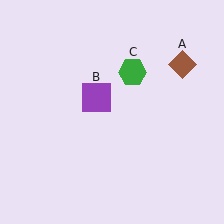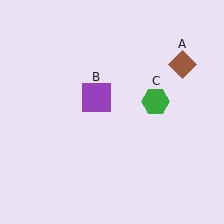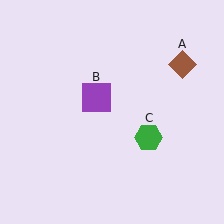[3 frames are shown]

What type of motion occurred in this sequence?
The green hexagon (object C) rotated clockwise around the center of the scene.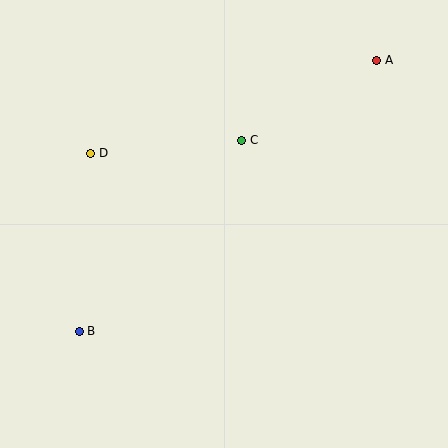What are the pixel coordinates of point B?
Point B is at (79, 331).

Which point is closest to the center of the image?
Point C at (242, 140) is closest to the center.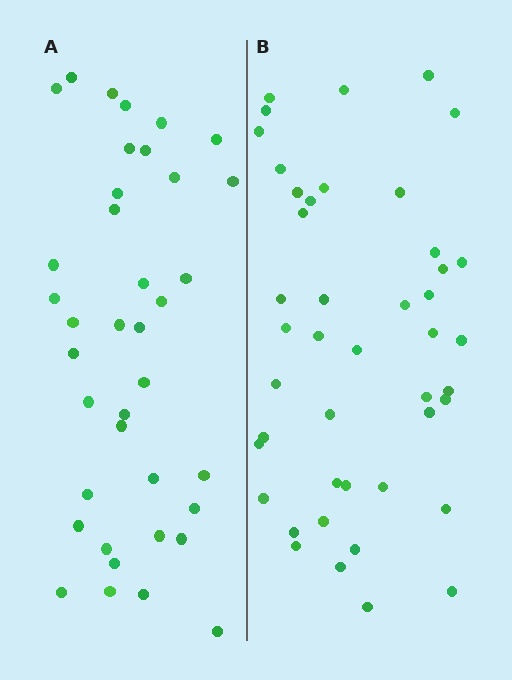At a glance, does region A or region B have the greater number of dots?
Region B (the right region) has more dots.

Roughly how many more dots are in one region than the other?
Region B has about 6 more dots than region A.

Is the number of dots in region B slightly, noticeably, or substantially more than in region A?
Region B has only slightly more — the two regions are fairly close. The ratio is roughly 1.2 to 1.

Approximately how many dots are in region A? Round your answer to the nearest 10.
About 40 dots. (The exact count is 38, which rounds to 40.)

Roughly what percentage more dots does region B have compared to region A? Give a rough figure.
About 15% more.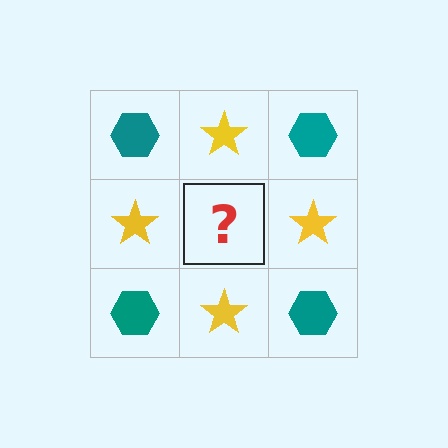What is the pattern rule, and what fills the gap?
The rule is that it alternates teal hexagon and yellow star in a checkerboard pattern. The gap should be filled with a teal hexagon.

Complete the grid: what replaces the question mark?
The question mark should be replaced with a teal hexagon.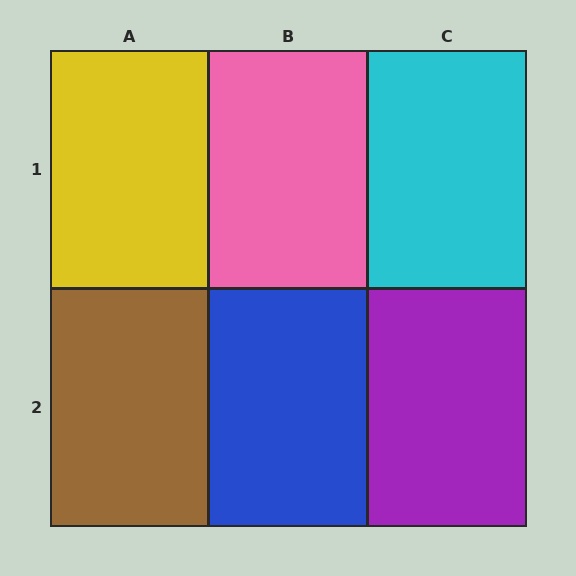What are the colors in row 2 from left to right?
Brown, blue, purple.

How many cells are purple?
1 cell is purple.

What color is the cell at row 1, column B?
Pink.